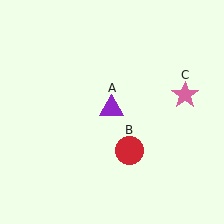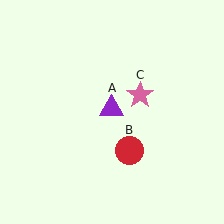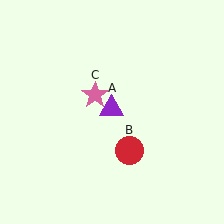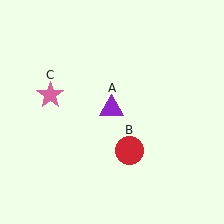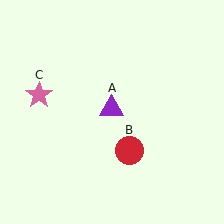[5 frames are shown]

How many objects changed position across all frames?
1 object changed position: pink star (object C).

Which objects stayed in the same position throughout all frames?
Purple triangle (object A) and red circle (object B) remained stationary.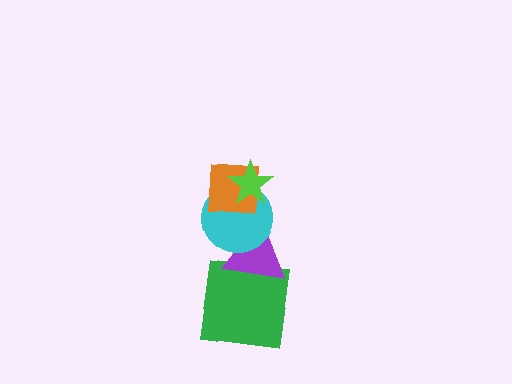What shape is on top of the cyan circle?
The orange square is on top of the cyan circle.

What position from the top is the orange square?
The orange square is 2nd from the top.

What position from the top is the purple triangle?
The purple triangle is 4th from the top.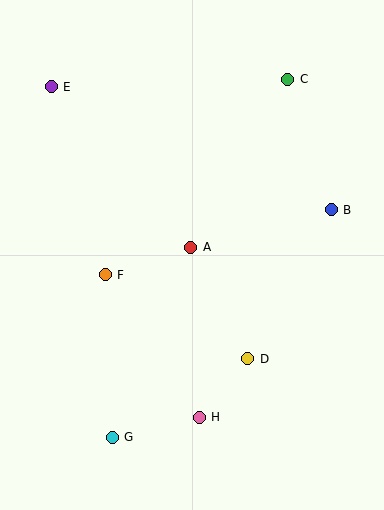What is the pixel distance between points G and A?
The distance between G and A is 206 pixels.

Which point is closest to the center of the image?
Point A at (191, 247) is closest to the center.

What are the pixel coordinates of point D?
Point D is at (248, 359).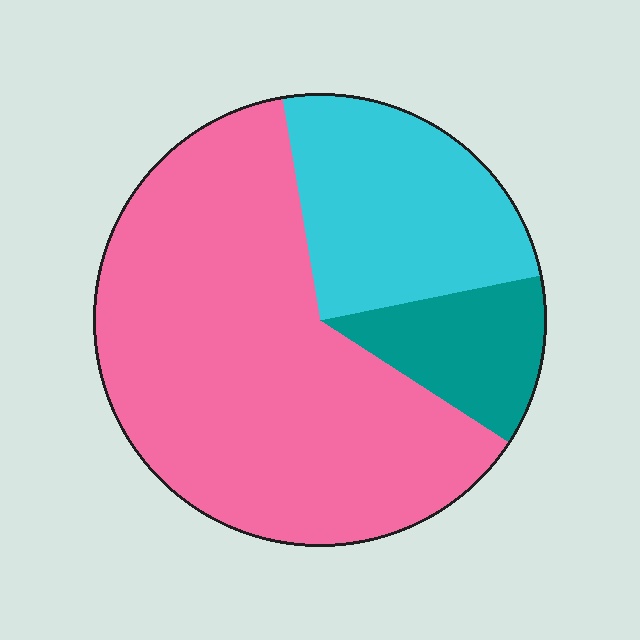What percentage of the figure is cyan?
Cyan covers about 25% of the figure.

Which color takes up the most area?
Pink, at roughly 65%.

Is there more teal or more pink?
Pink.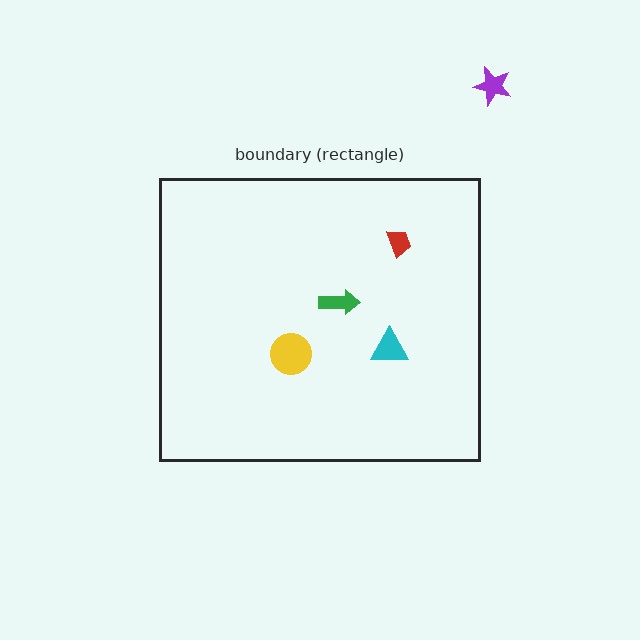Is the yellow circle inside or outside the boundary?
Inside.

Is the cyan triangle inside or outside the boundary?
Inside.